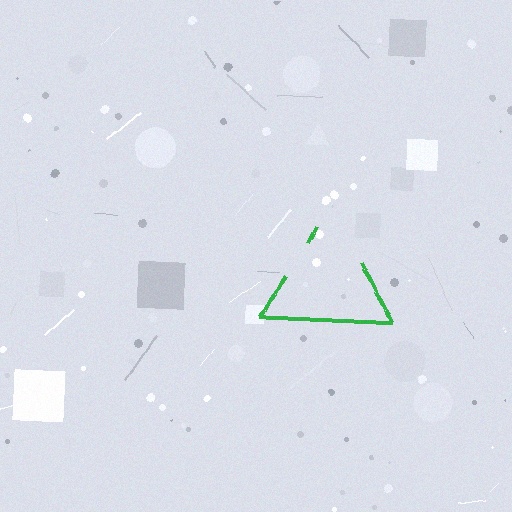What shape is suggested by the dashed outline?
The dashed outline suggests a triangle.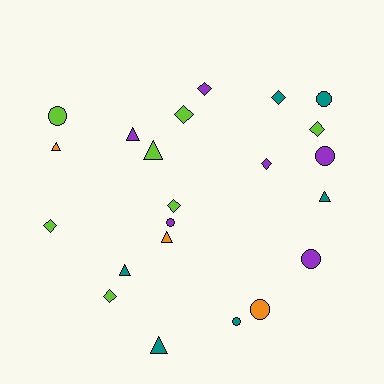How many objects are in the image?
There are 22 objects.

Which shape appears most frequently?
Diamond, with 8 objects.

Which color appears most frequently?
Lime, with 7 objects.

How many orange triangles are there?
There are 2 orange triangles.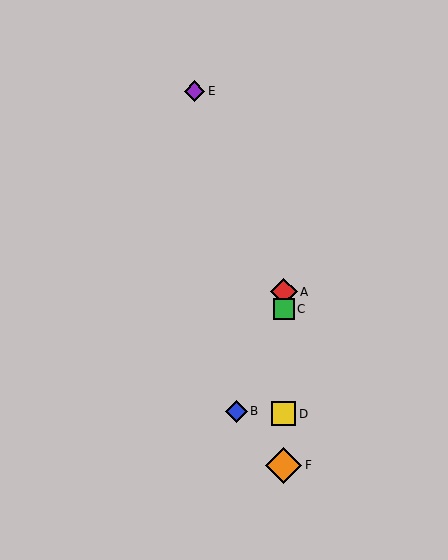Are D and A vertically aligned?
Yes, both are at x≈284.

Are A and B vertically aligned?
No, A is at x≈284 and B is at x≈236.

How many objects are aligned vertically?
4 objects (A, C, D, F) are aligned vertically.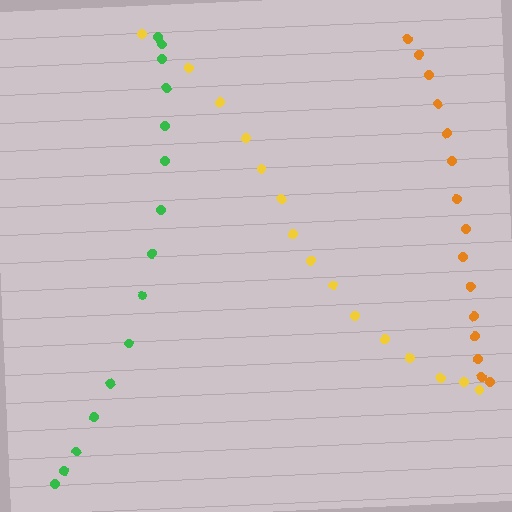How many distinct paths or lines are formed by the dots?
There are 3 distinct paths.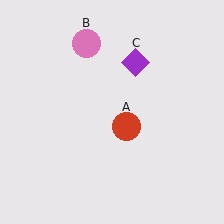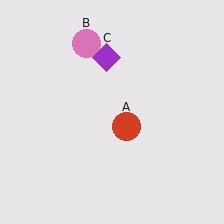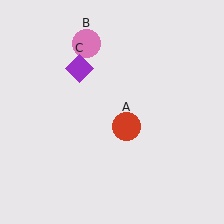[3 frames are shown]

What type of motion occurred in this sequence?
The purple diamond (object C) rotated counterclockwise around the center of the scene.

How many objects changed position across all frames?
1 object changed position: purple diamond (object C).